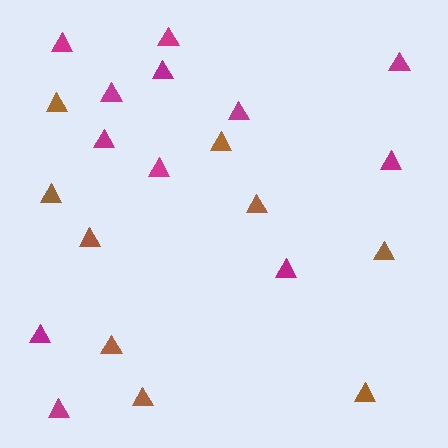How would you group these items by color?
There are 2 groups: one group of brown triangles (9) and one group of magenta triangles (12).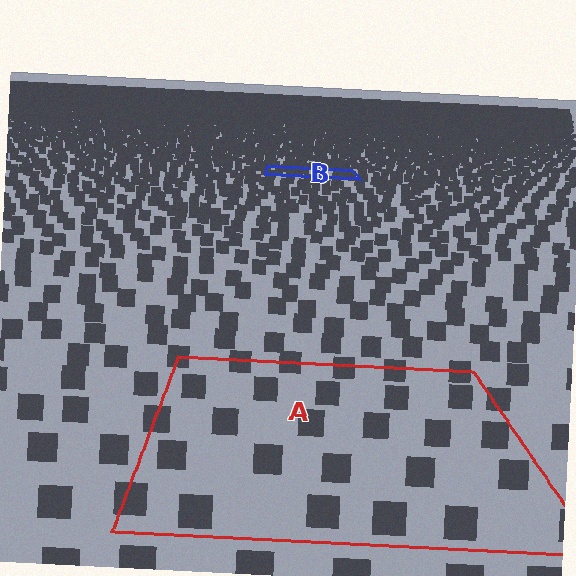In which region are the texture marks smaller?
The texture marks are smaller in region B, because it is farther away.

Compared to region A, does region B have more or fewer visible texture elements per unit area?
Region B has more texture elements per unit area — they are packed more densely because it is farther away.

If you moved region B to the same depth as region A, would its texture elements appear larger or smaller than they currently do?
They would appear larger. At a closer depth, the same texture elements are projected at a bigger on-screen size.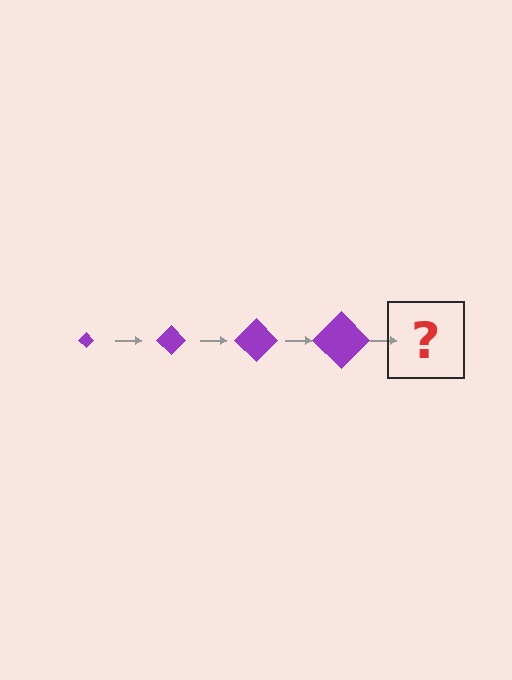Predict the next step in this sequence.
The next step is a purple diamond, larger than the previous one.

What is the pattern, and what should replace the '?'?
The pattern is that the diamond gets progressively larger each step. The '?' should be a purple diamond, larger than the previous one.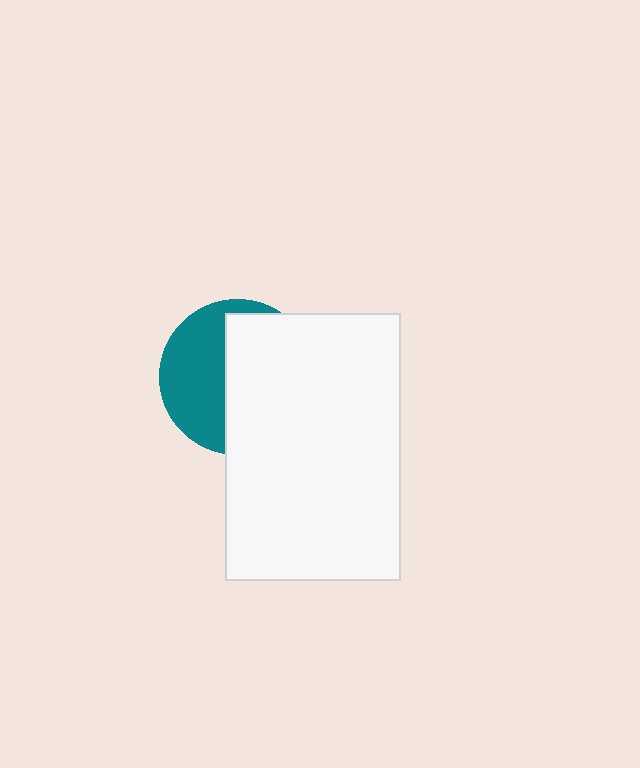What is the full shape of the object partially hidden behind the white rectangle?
The partially hidden object is a teal circle.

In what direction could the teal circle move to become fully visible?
The teal circle could move left. That would shift it out from behind the white rectangle entirely.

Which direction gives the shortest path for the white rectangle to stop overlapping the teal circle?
Moving right gives the shortest separation.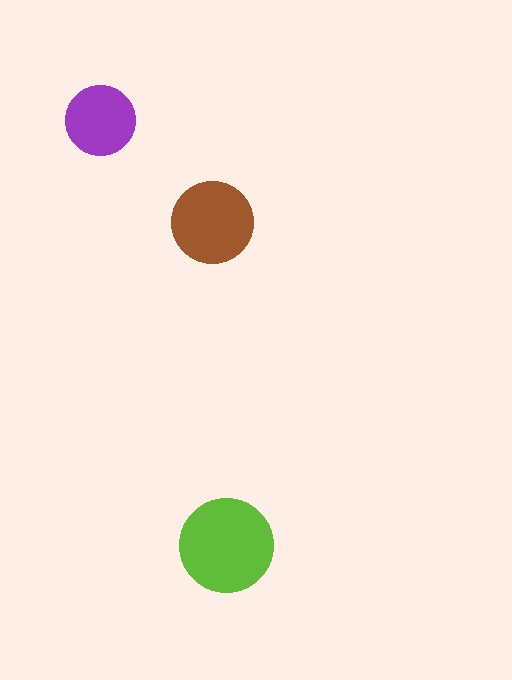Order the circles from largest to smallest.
the lime one, the brown one, the purple one.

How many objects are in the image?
There are 3 objects in the image.